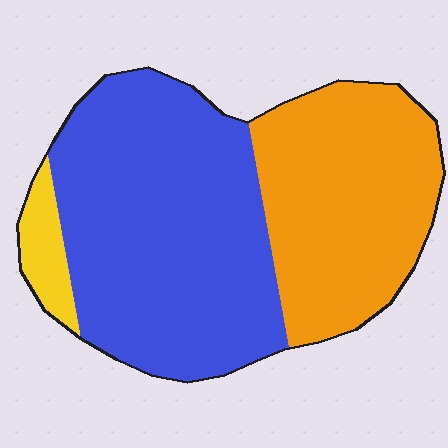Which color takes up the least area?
Yellow, at roughly 5%.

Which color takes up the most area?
Blue, at roughly 55%.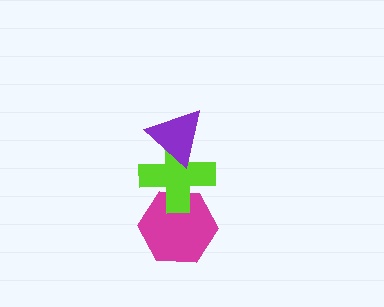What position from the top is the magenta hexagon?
The magenta hexagon is 3rd from the top.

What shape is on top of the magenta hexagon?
The lime cross is on top of the magenta hexagon.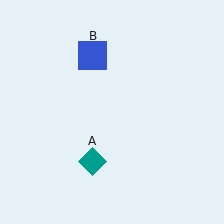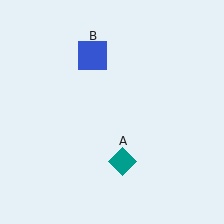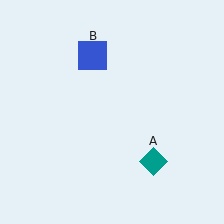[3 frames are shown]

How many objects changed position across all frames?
1 object changed position: teal diamond (object A).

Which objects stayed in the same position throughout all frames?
Blue square (object B) remained stationary.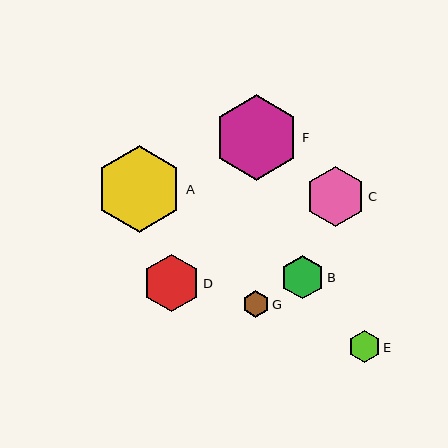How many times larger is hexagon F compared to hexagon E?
Hexagon F is approximately 2.6 times the size of hexagon E.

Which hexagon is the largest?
Hexagon A is the largest with a size of approximately 86 pixels.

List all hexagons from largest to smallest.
From largest to smallest: A, F, C, D, B, E, G.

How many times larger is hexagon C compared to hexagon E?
Hexagon C is approximately 1.8 times the size of hexagon E.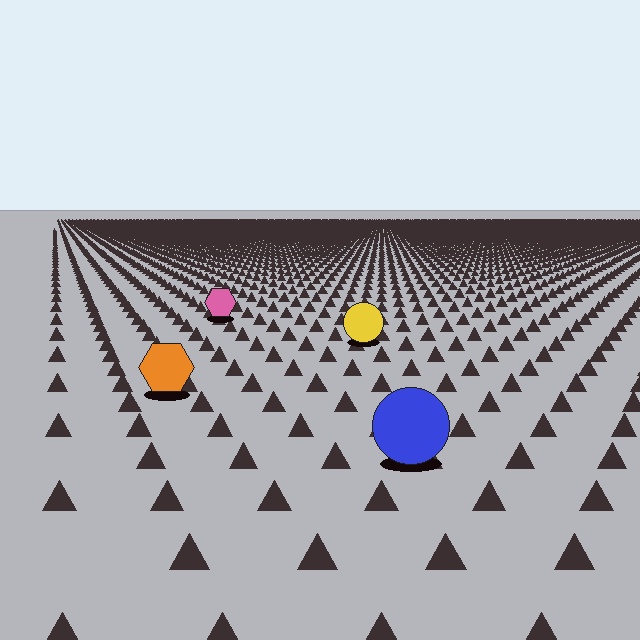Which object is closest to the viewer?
The blue circle is closest. The texture marks near it are larger and more spread out.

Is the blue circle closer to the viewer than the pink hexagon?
Yes. The blue circle is closer — you can tell from the texture gradient: the ground texture is coarser near it.